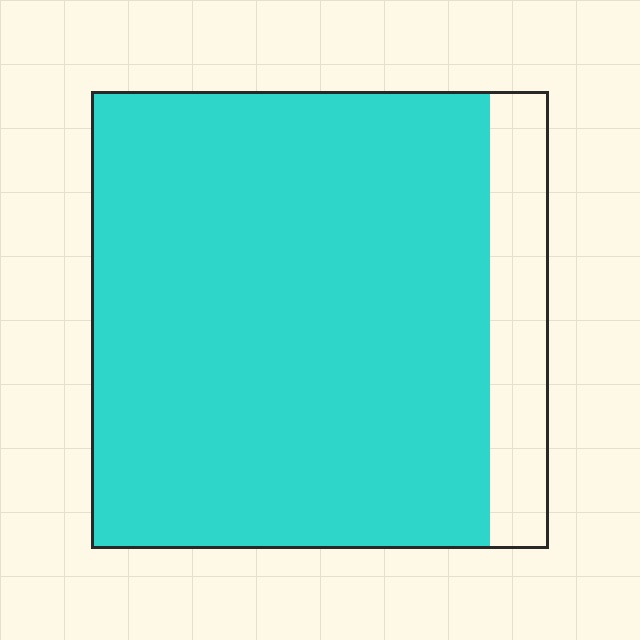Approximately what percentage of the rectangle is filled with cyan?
Approximately 85%.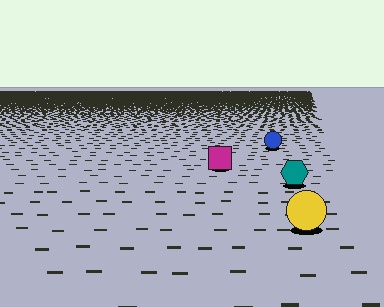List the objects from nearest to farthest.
From nearest to farthest: the yellow circle, the teal hexagon, the magenta square, the blue circle.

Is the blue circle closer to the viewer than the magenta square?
No. The magenta square is closer — you can tell from the texture gradient: the ground texture is coarser near it.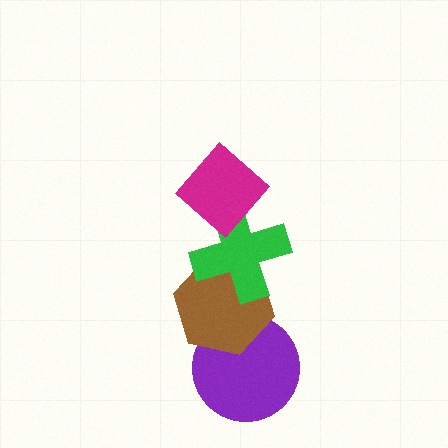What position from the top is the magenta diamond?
The magenta diamond is 1st from the top.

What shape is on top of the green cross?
The magenta diamond is on top of the green cross.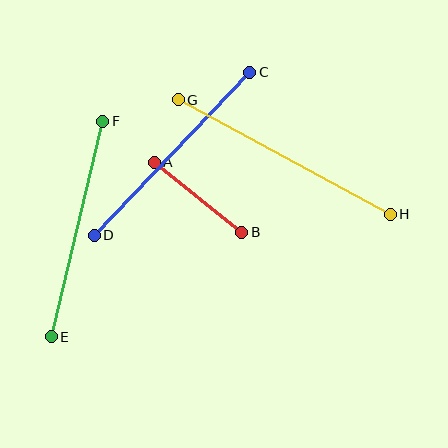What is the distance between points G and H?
The distance is approximately 241 pixels.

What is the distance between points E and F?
The distance is approximately 222 pixels.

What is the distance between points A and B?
The distance is approximately 112 pixels.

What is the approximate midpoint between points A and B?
The midpoint is at approximately (198, 197) pixels.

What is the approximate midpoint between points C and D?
The midpoint is at approximately (172, 154) pixels.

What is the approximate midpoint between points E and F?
The midpoint is at approximately (77, 229) pixels.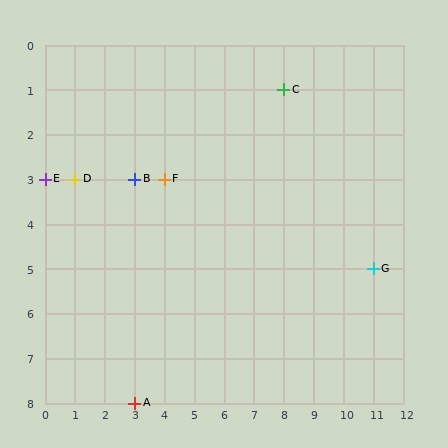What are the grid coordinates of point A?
Point A is at grid coordinates (3, 8).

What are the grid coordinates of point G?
Point G is at grid coordinates (11, 5).